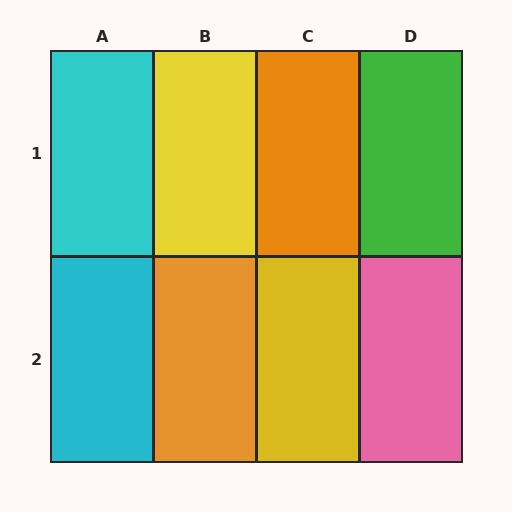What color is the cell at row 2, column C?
Yellow.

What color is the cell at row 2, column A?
Cyan.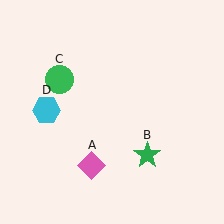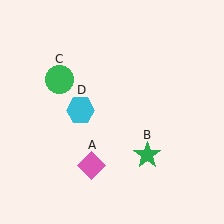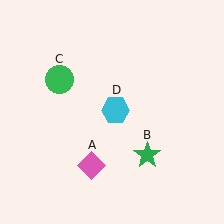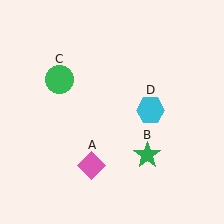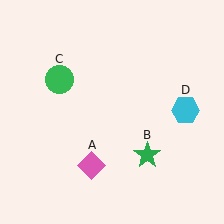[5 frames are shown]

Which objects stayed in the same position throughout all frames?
Pink diamond (object A) and green star (object B) and green circle (object C) remained stationary.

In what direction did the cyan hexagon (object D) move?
The cyan hexagon (object D) moved right.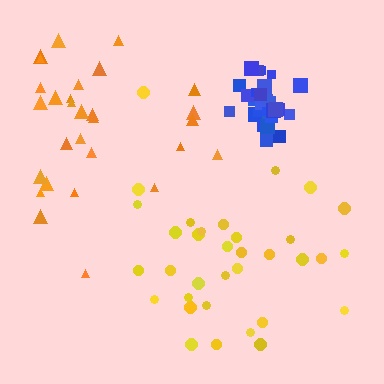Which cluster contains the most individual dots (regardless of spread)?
Yellow (34).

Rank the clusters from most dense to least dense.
blue, orange, yellow.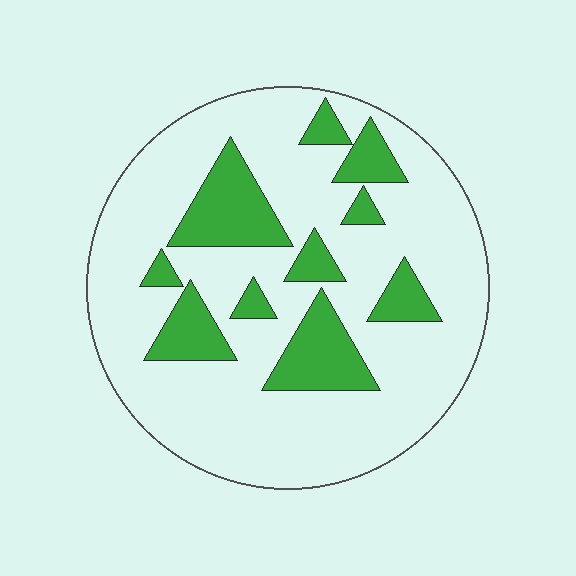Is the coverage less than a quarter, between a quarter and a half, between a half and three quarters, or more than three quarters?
Less than a quarter.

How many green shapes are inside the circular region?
10.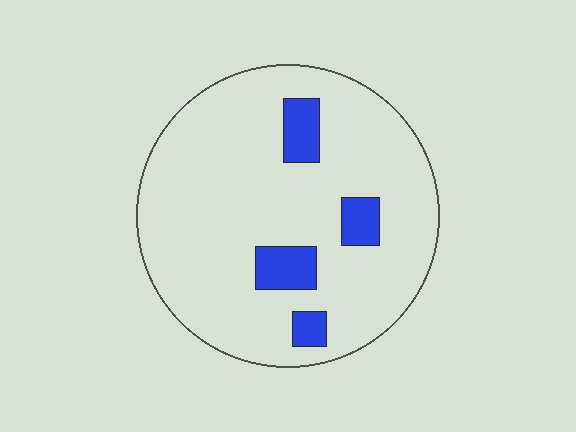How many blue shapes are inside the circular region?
4.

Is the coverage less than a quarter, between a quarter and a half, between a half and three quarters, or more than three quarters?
Less than a quarter.